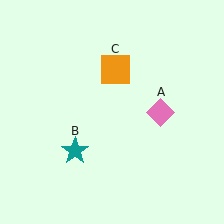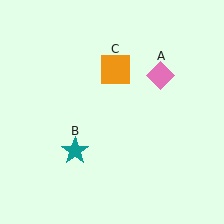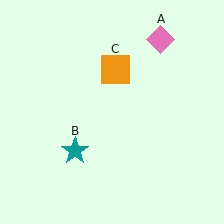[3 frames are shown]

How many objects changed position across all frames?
1 object changed position: pink diamond (object A).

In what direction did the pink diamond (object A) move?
The pink diamond (object A) moved up.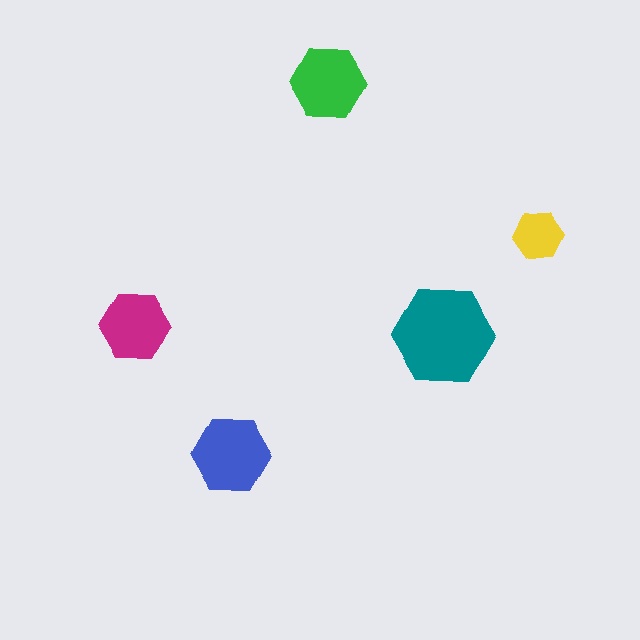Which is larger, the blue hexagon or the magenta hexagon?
The blue one.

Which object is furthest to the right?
The yellow hexagon is rightmost.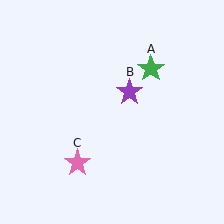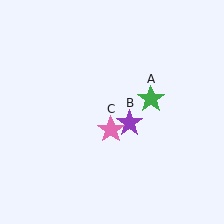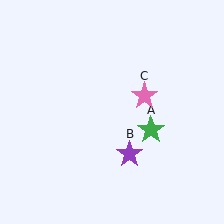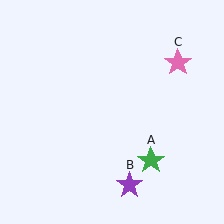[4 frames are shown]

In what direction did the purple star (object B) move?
The purple star (object B) moved down.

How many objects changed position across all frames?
3 objects changed position: green star (object A), purple star (object B), pink star (object C).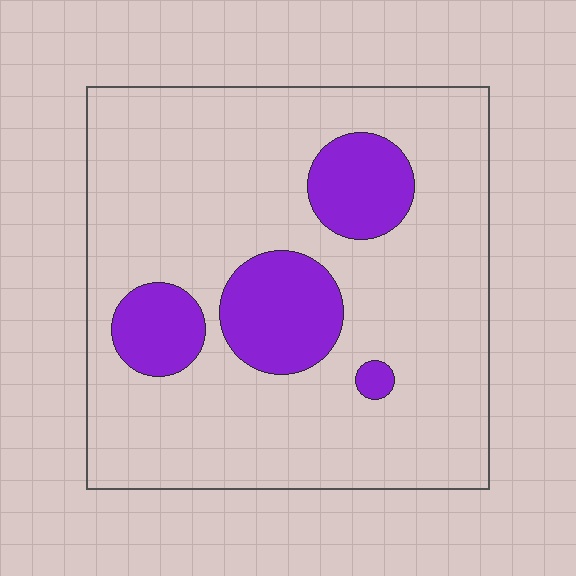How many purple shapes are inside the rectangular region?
4.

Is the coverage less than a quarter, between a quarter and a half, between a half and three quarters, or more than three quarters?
Less than a quarter.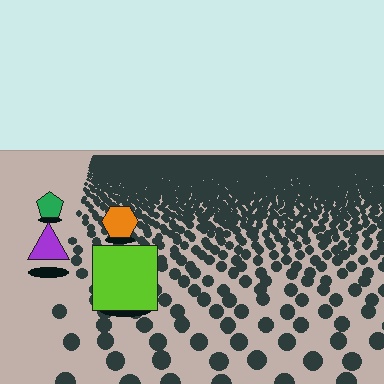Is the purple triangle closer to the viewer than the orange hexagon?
Yes. The purple triangle is closer — you can tell from the texture gradient: the ground texture is coarser near it.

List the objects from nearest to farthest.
From nearest to farthest: the lime square, the purple triangle, the orange hexagon, the green pentagon.